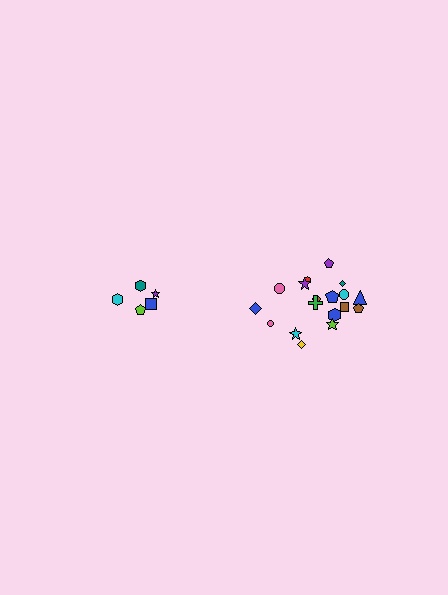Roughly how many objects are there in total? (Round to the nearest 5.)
Roughly 25 objects in total.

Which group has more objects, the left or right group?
The right group.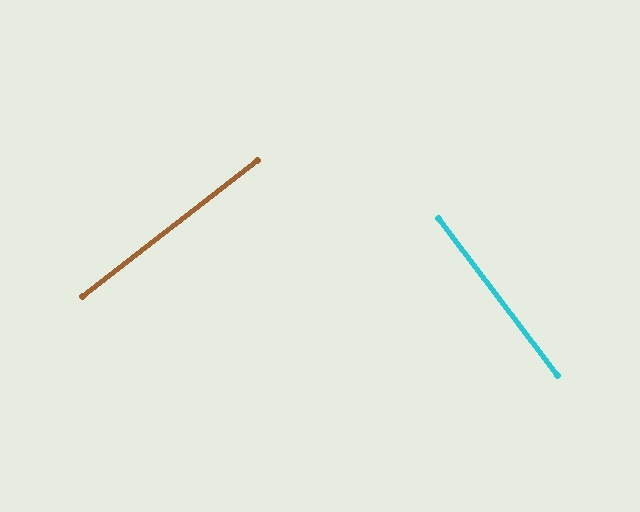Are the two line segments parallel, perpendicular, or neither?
Perpendicular — they meet at approximately 89°.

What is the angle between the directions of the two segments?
Approximately 89 degrees.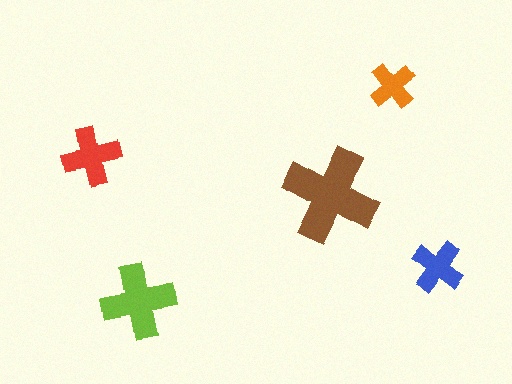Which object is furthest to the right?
The blue cross is rightmost.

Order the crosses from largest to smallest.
the brown one, the lime one, the red one, the blue one, the orange one.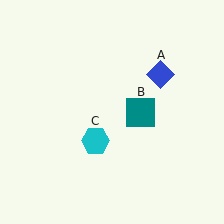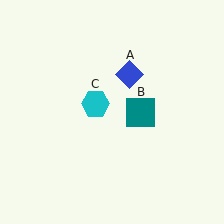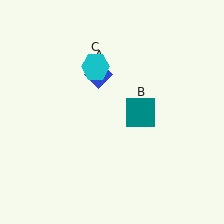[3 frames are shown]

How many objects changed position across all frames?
2 objects changed position: blue diamond (object A), cyan hexagon (object C).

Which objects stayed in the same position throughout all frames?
Teal square (object B) remained stationary.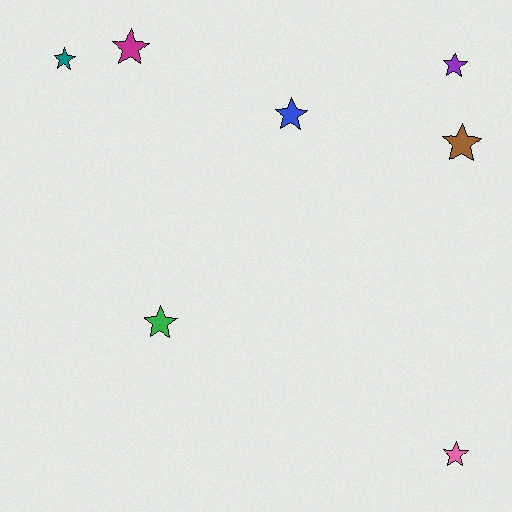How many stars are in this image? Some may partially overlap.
There are 7 stars.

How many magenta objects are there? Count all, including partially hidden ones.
There is 1 magenta object.